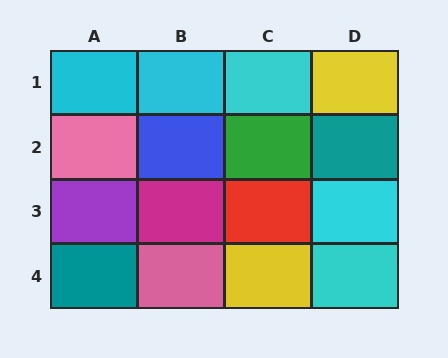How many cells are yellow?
2 cells are yellow.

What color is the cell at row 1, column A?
Cyan.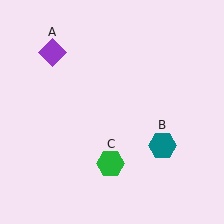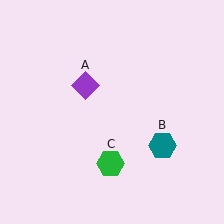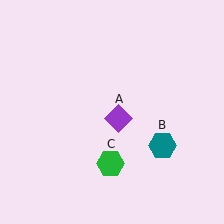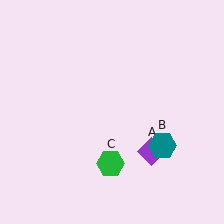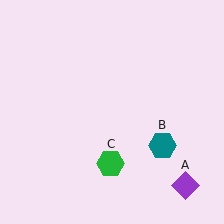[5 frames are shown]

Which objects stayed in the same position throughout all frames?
Teal hexagon (object B) and green hexagon (object C) remained stationary.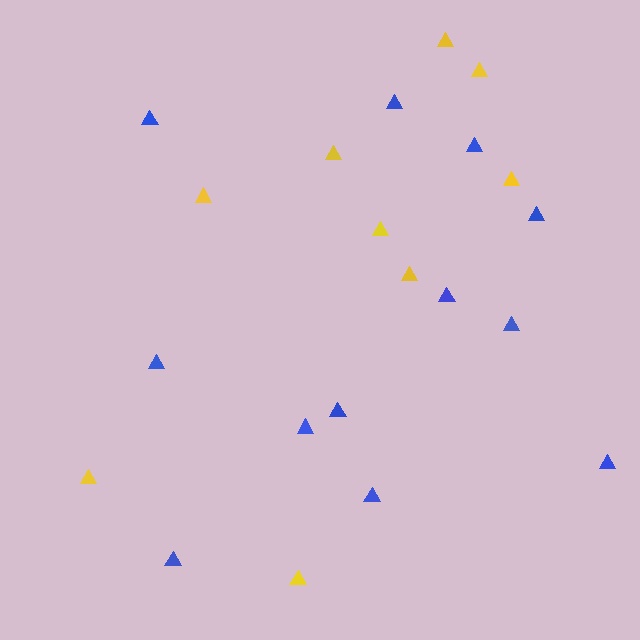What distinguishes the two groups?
There are 2 groups: one group of blue triangles (12) and one group of yellow triangles (9).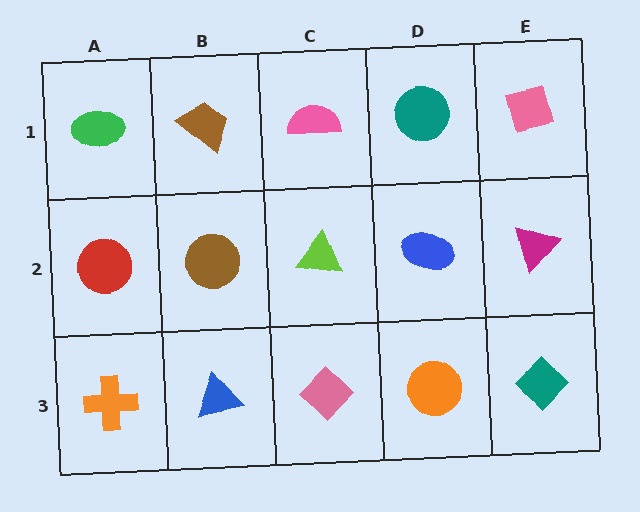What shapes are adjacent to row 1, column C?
A lime triangle (row 2, column C), a brown trapezoid (row 1, column B), a teal circle (row 1, column D).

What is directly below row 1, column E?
A magenta triangle.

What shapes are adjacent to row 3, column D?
A blue ellipse (row 2, column D), a pink diamond (row 3, column C), a teal diamond (row 3, column E).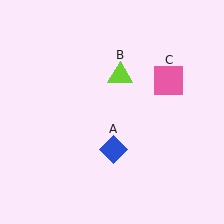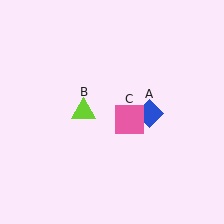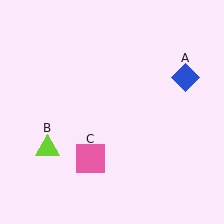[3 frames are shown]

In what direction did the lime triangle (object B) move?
The lime triangle (object B) moved down and to the left.